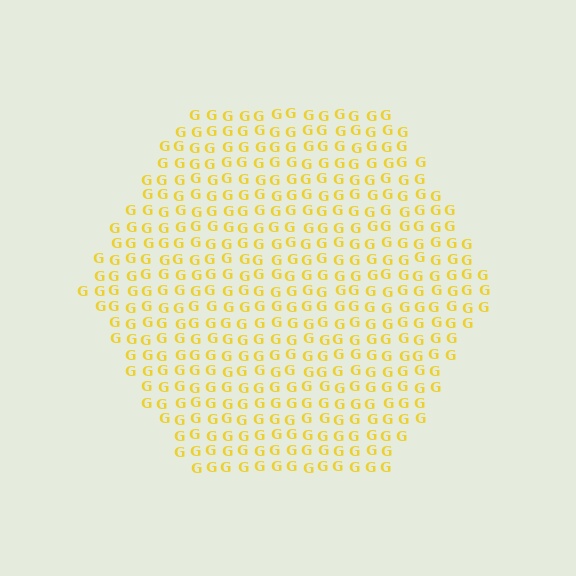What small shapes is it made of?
It is made of small letter G's.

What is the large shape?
The large shape is a hexagon.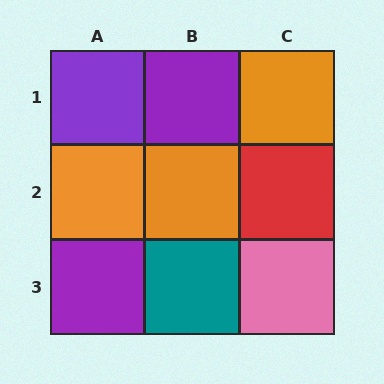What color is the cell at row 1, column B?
Purple.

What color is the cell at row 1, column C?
Orange.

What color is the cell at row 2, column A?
Orange.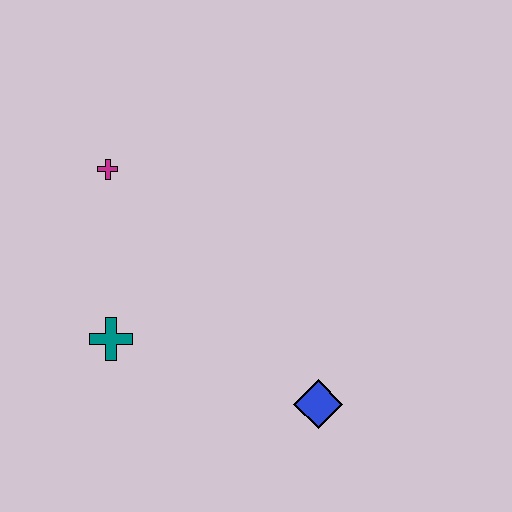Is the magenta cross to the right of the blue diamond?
No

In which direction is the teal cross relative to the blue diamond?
The teal cross is to the left of the blue diamond.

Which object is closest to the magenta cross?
The teal cross is closest to the magenta cross.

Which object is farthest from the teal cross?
The blue diamond is farthest from the teal cross.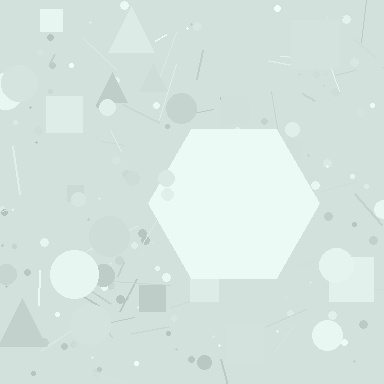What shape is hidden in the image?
A hexagon is hidden in the image.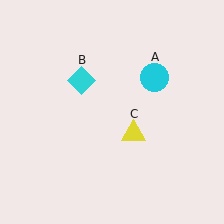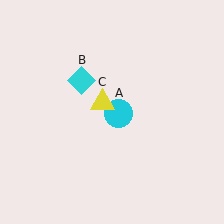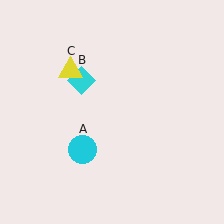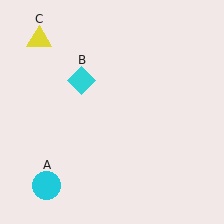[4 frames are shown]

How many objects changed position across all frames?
2 objects changed position: cyan circle (object A), yellow triangle (object C).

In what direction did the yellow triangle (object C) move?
The yellow triangle (object C) moved up and to the left.